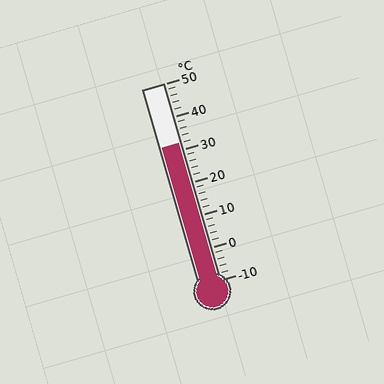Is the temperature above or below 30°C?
The temperature is above 30°C.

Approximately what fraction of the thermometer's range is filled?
The thermometer is filled to approximately 70% of its range.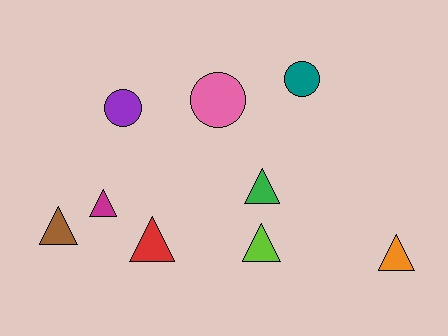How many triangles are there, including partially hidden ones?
There are 6 triangles.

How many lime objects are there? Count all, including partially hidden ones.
There is 1 lime object.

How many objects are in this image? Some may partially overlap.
There are 9 objects.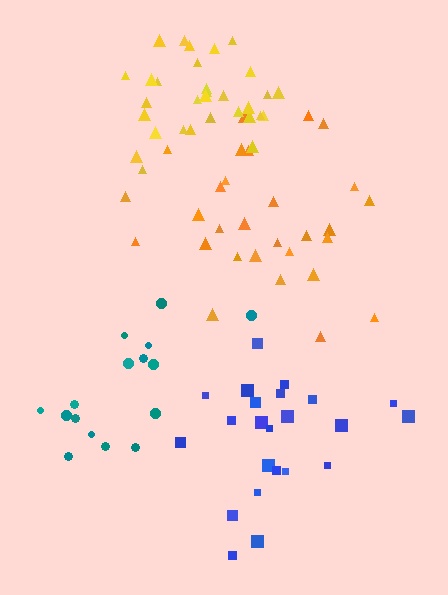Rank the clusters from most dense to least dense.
yellow, orange, blue, teal.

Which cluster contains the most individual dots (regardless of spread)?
Yellow (31).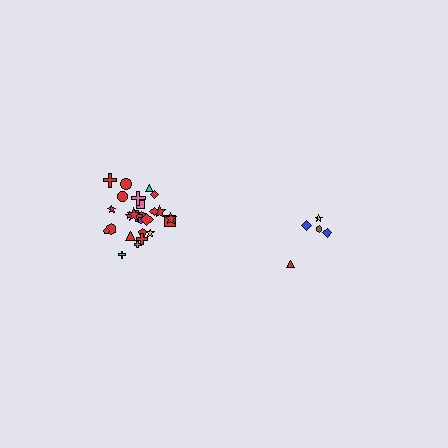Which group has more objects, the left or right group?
The left group.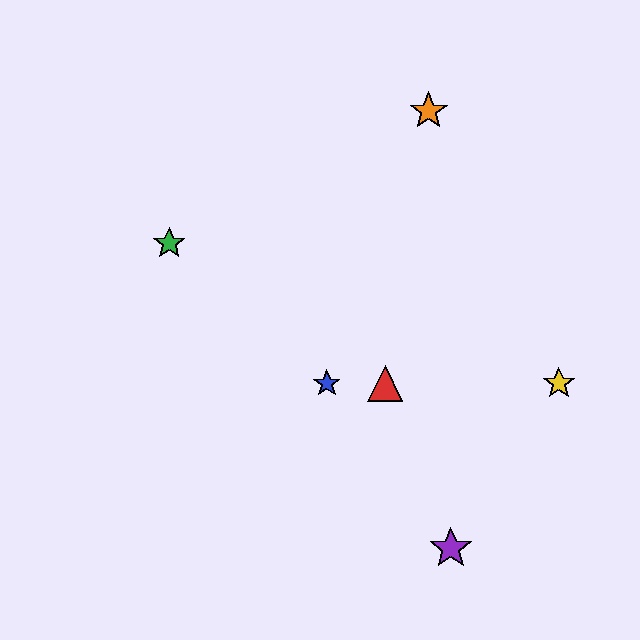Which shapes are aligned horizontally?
The red triangle, the blue star, the yellow star are aligned horizontally.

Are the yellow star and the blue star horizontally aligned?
Yes, both are at y≈383.